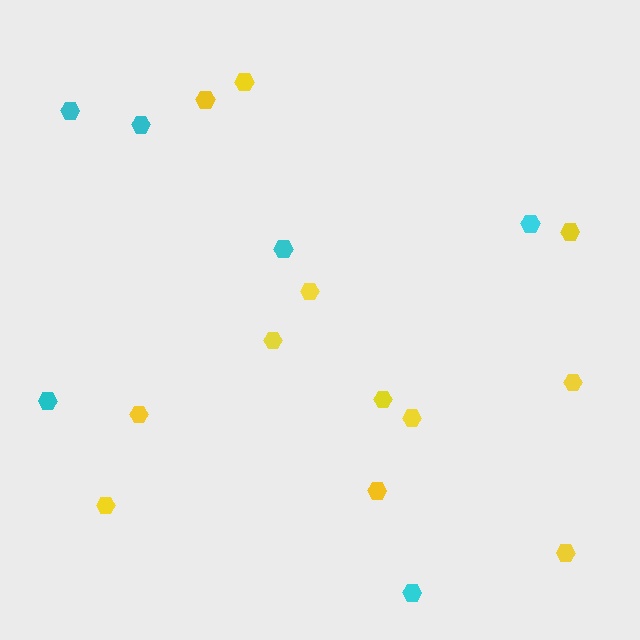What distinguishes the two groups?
There are 2 groups: one group of cyan hexagons (6) and one group of yellow hexagons (12).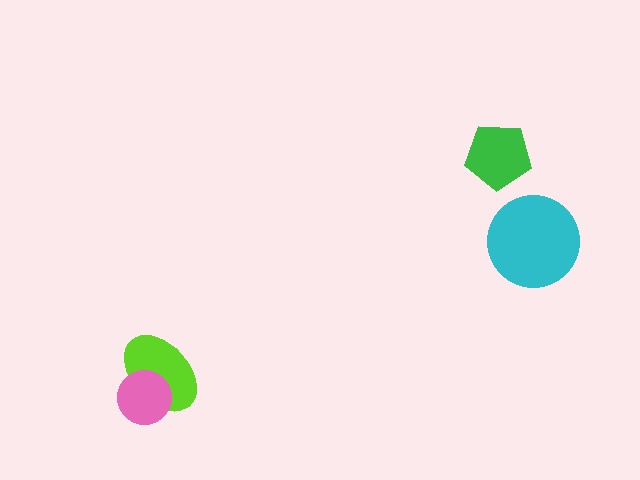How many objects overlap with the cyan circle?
0 objects overlap with the cyan circle.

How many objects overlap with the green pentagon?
0 objects overlap with the green pentagon.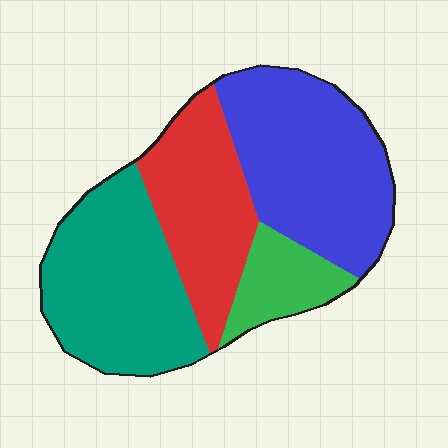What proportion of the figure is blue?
Blue covers roughly 35% of the figure.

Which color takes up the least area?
Green, at roughly 10%.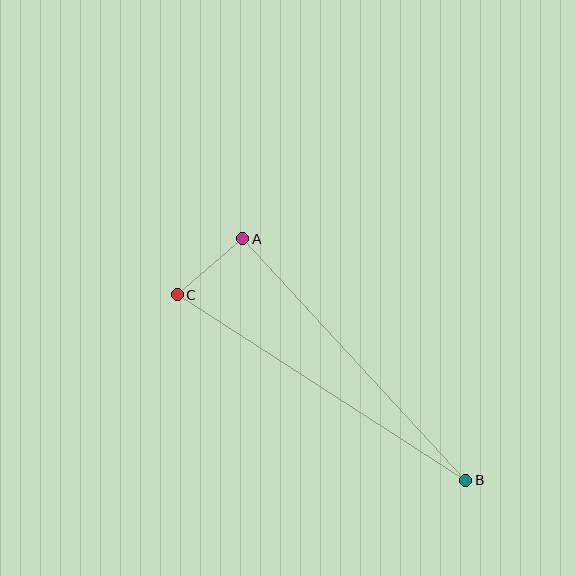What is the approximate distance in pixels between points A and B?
The distance between A and B is approximately 329 pixels.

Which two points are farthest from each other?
Points B and C are farthest from each other.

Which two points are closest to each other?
Points A and C are closest to each other.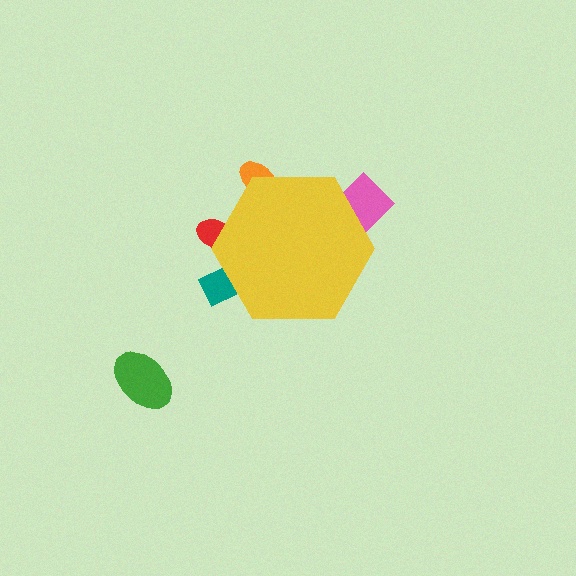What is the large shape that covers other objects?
A yellow hexagon.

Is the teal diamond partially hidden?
Yes, the teal diamond is partially hidden behind the yellow hexagon.